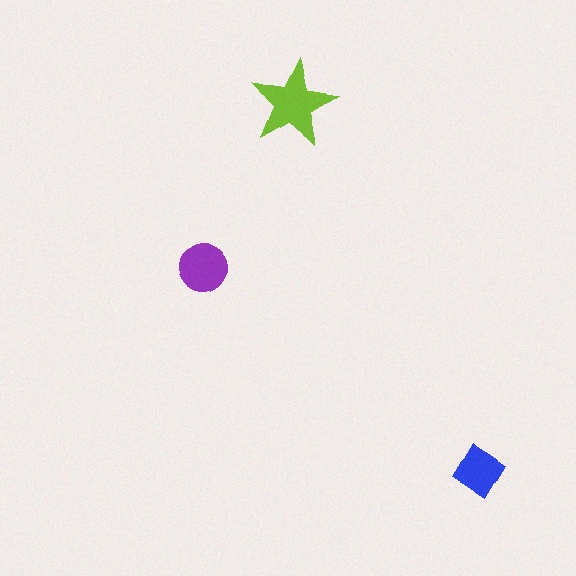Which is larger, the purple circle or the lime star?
The lime star.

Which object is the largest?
The lime star.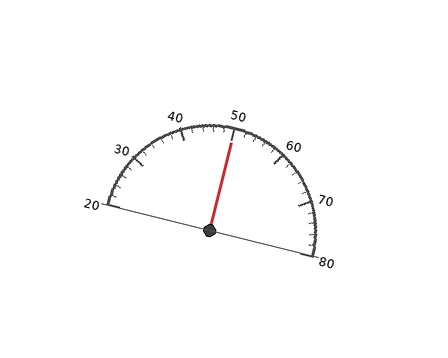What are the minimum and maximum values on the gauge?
The gauge ranges from 20 to 80.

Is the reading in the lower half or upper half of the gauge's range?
The reading is in the upper half of the range (20 to 80).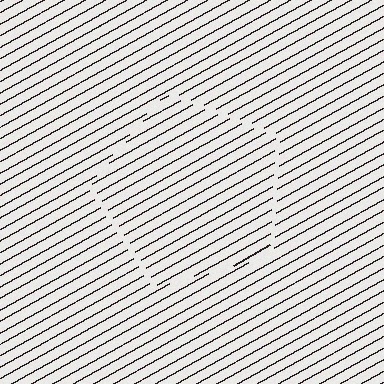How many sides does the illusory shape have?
5 sides — the line-ends trace a pentagon.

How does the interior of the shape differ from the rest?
The interior of the shape contains the same grating, shifted by half a period — the contour is defined by the phase discontinuity where line-ends from the inner and outer gratings abut.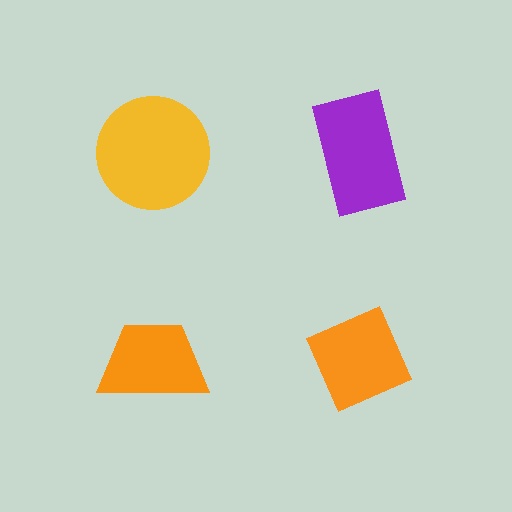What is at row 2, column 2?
An orange diamond.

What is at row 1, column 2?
A purple rectangle.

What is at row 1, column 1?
A yellow circle.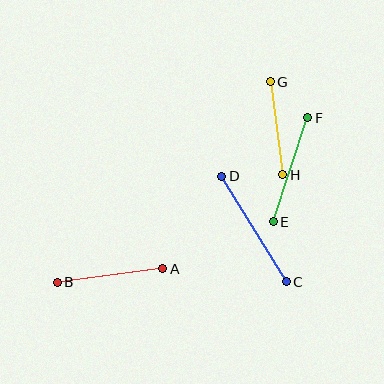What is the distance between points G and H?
The distance is approximately 94 pixels.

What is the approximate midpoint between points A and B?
The midpoint is at approximately (110, 275) pixels.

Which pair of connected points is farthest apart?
Points C and D are farthest apart.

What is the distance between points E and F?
The distance is approximately 109 pixels.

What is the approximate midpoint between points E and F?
The midpoint is at approximately (291, 170) pixels.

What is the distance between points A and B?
The distance is approximately 106 pixels.